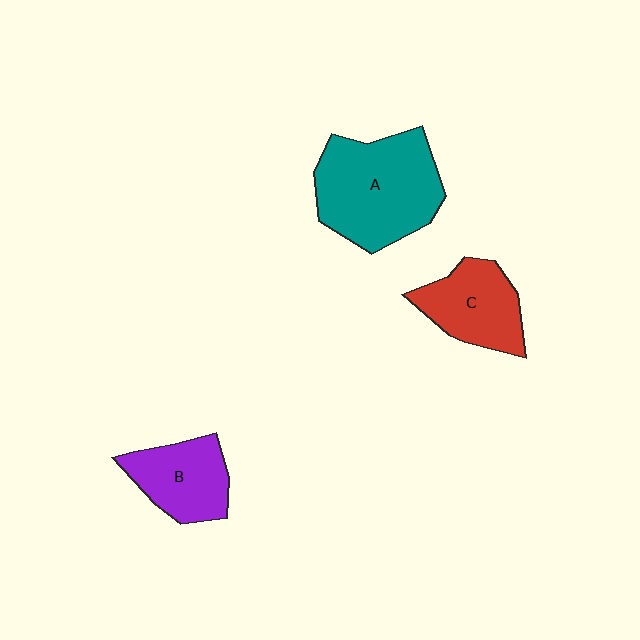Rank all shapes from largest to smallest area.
From largest to smallest: A (teal), C (red), B (purple).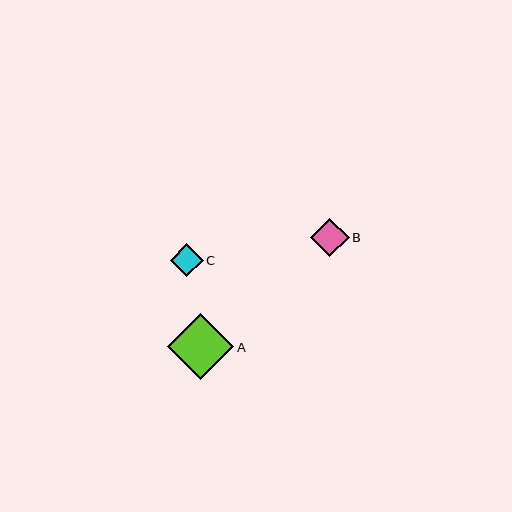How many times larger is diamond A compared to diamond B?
Diamond A is approximately 1.7 times the size of diamond B.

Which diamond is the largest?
Diamond A is the largest with a size of approximately 67 pixels.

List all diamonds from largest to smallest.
From largest to smallest: A, B, C.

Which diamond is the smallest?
Diamond C is the smallest with a size of approximately 33 pixels.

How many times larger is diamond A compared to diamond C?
Diamond A is approximately 2.0 times the size of diamond C.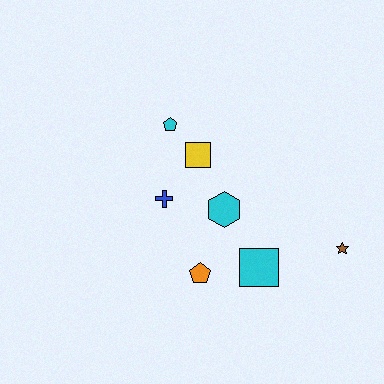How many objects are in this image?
There are 7 objects.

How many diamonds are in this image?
There are no diamonds.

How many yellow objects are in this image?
There is 1 yellow object.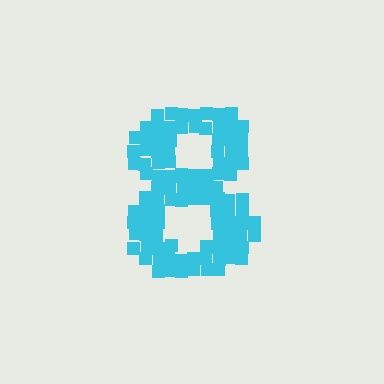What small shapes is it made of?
It is made of small squares.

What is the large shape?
The large shape is the digit 8.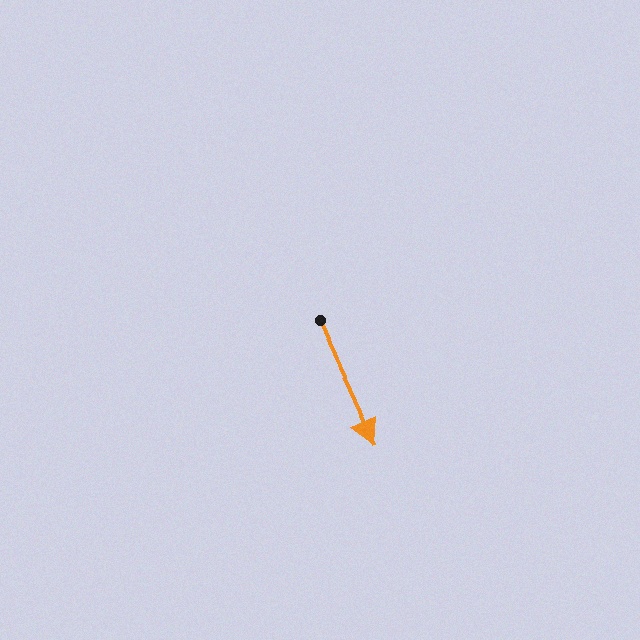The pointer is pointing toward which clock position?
Roughly 5 o'clock.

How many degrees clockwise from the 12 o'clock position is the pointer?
Approximately 155 degrees.